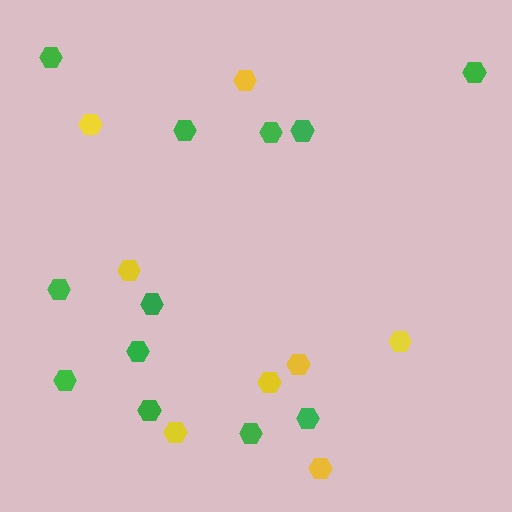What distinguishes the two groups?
There are 2 groups: one group of green hexagons (12) and one group of yellow hexagons (8).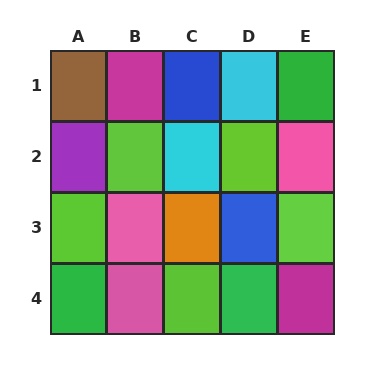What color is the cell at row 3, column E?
Lime.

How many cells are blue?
2 cells are blue.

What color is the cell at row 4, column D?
Green.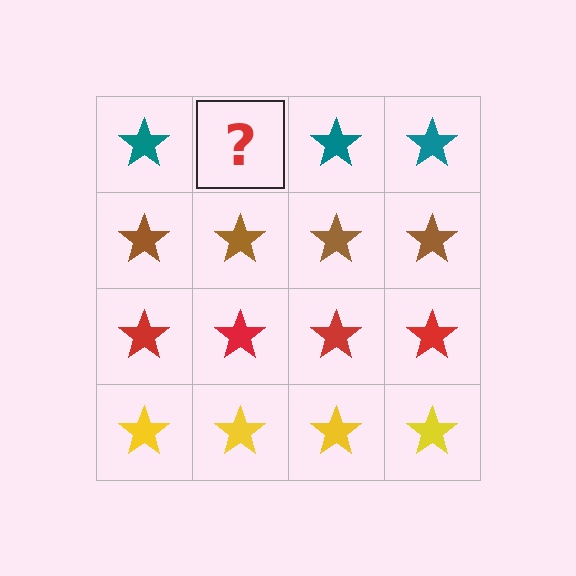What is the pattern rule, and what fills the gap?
The rule is that each row has a consistent color. The gap should be filled with a teal star.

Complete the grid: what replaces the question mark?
The question mark should be replaced with a teal star.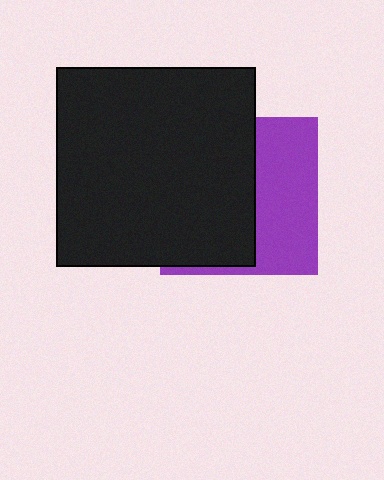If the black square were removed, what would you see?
You would see the complete purple square.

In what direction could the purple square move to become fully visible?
The purple square could move right. That would shift it out from behind the black square entirely.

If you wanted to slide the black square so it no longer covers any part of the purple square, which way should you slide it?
Slide it left — that is the most direct way to separate the two shapes.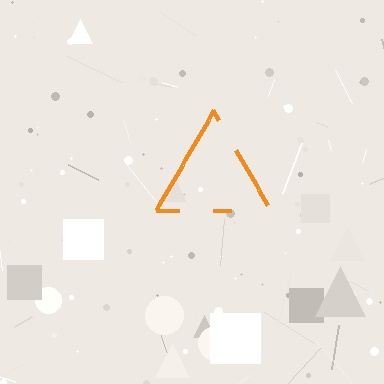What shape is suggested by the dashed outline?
The dashed outline suggests a triangle.